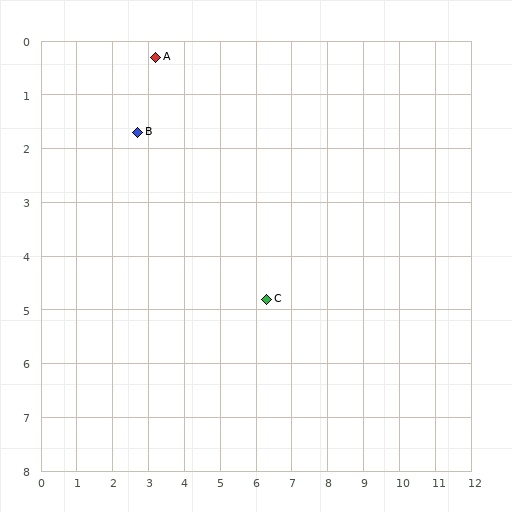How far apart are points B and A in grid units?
Points B and A are about 1.5 grid units apart.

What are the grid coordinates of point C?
Point C is at approximately (6.3, 4.8).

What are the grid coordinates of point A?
Point A is at approximately (3.2, 0.3).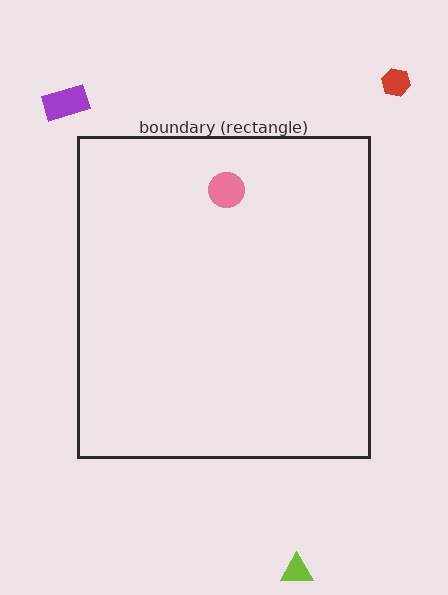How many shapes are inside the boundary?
1 inside, 3 outside.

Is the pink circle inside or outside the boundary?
Inside.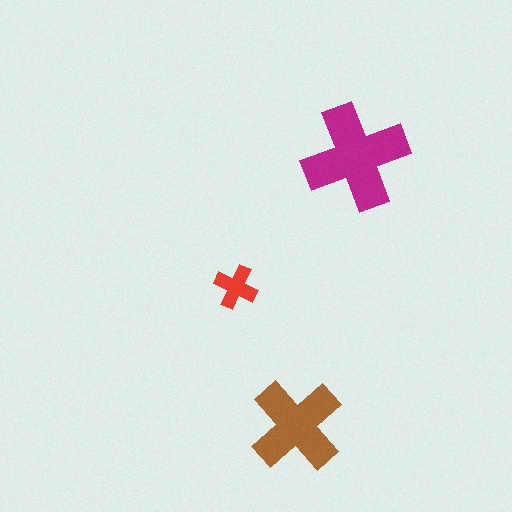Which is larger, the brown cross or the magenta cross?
The magenta one.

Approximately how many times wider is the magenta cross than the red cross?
About 2.5 times wider.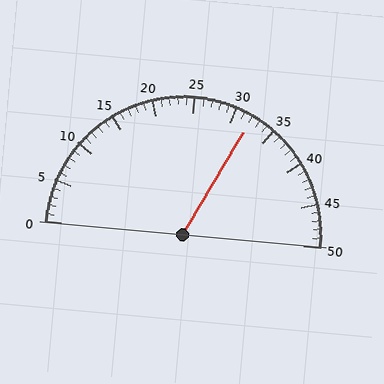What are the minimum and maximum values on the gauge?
The gauge ranges from 0 to 50.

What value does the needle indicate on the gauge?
The needle indicates approximately 32.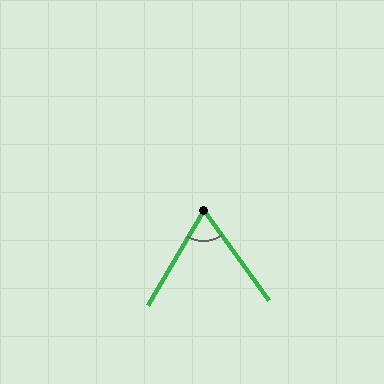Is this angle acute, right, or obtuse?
It is acute.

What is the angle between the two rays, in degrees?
Approximately 66 degrees.